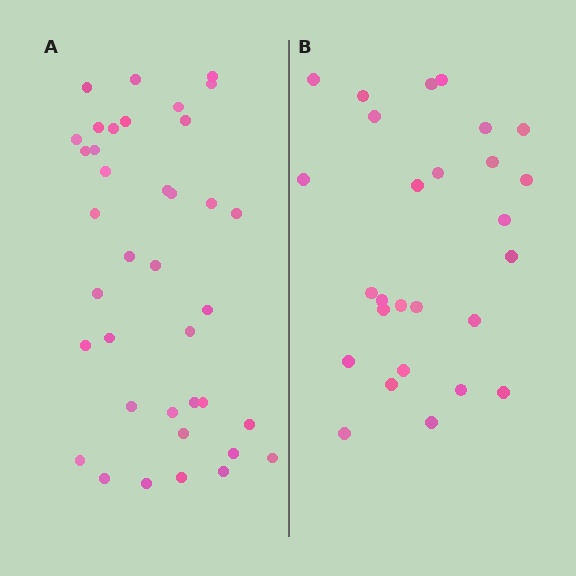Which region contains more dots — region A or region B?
Region A (the left region) has more dots.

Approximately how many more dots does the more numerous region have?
Region A has roughly 12 or so more dots than region B.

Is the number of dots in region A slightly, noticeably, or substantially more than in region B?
Region A has noticeably more, but not dramatically so. The ratio is roughly 1.4 to 1.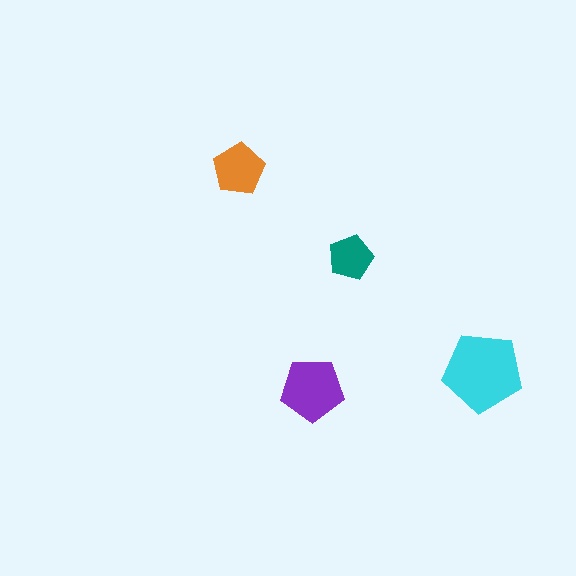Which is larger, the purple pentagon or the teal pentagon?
The purple one.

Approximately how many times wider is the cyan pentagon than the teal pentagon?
About 2 times wider.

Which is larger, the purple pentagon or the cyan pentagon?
The cyan one.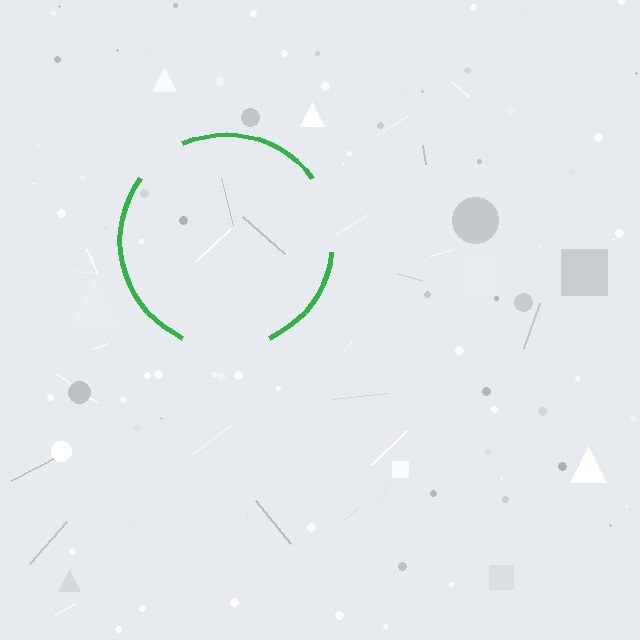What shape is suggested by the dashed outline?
The dashed outline suggests a circle.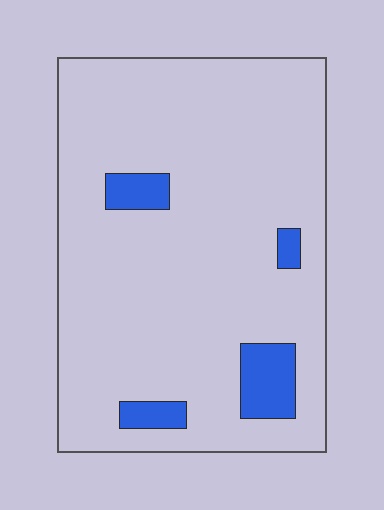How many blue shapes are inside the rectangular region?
4.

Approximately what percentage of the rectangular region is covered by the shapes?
Approximately 10%.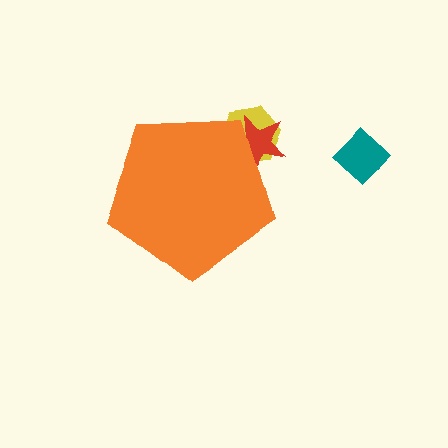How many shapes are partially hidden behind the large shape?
2 shapes are partially hidden.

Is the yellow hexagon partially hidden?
Yes, the yellow hexagon is partially hidden behind the orange pentagon.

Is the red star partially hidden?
Yes, the red star is partially hidden behind the orange pentagon.